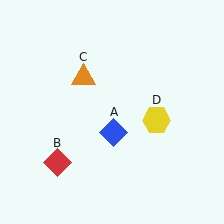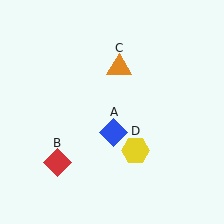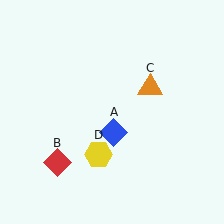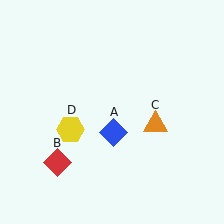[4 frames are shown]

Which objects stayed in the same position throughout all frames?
Blue diamond (object A) and red diamond (object B) remained stationary.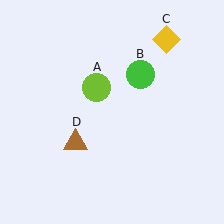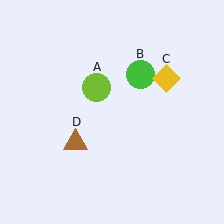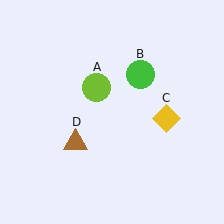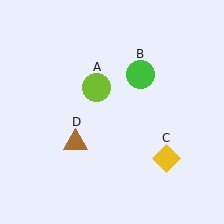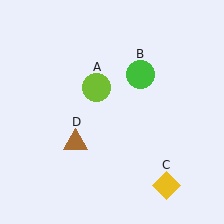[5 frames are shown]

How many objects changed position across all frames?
1 object changed position: yellow diamond (object C).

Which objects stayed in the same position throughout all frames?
Lime circle (object A) and green circle (object B) and brown triangle (object D) remained stationary.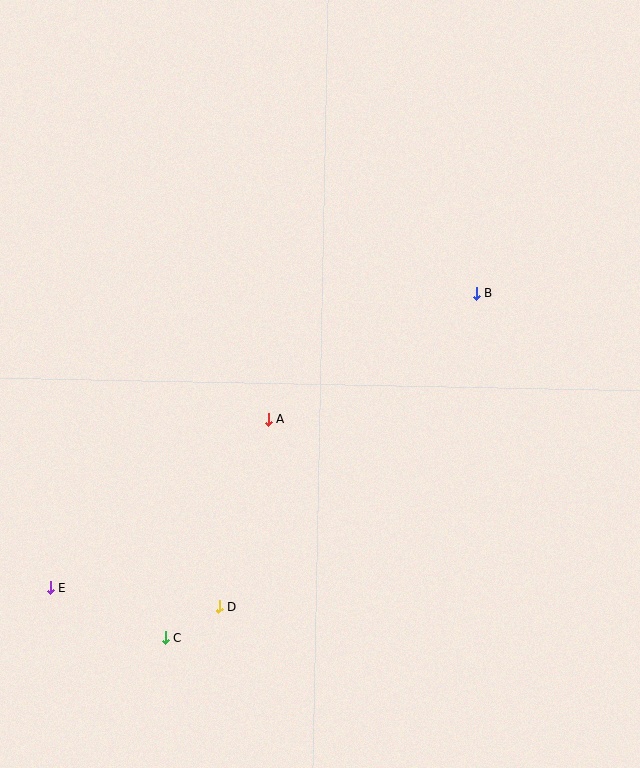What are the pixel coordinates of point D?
Point D is at (219, 607).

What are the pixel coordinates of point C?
Point C is at (165, 638).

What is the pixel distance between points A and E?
The distance between A and E is 276 pixels.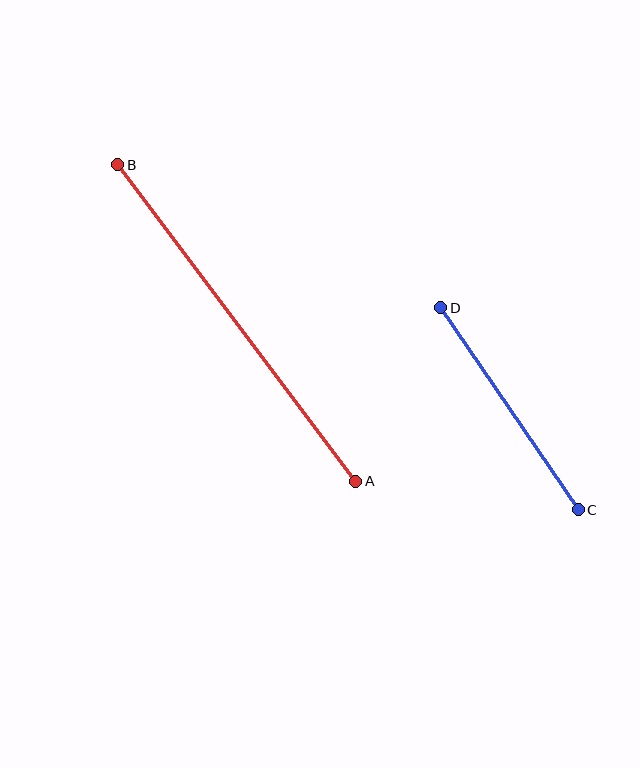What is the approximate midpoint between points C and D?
The midpoint is at approximately (509, 409) pixels.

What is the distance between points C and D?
The distance is approximately 244 pixels.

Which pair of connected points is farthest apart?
Points A and B are farthest apart.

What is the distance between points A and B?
The distance is approximately 396 pixels.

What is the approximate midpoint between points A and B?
The midpoint is at approximately (237, 323) pixels.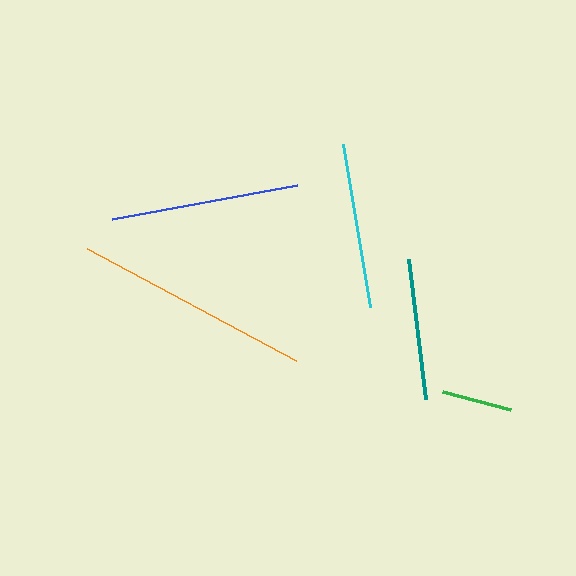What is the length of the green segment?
The green segment is approximately 70 pixels long.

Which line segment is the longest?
The orange line is the longest at approximately 237 pixels.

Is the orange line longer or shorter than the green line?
The orange line is longer than the green line.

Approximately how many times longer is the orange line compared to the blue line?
The orange line is approximately 1.3 times the length of the blue line.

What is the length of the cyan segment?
The cyan segment is approximately 165 pixels long.